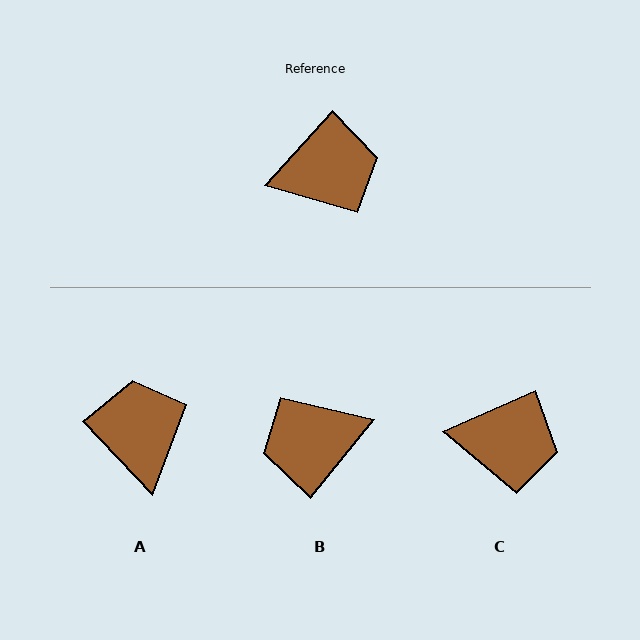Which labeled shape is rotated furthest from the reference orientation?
B, about 177 degrees away.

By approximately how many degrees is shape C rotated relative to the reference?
Approximately 24 degrees clockwise.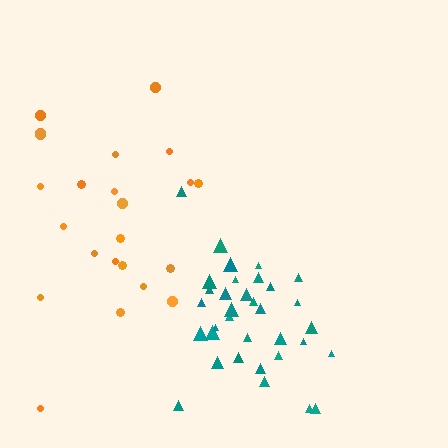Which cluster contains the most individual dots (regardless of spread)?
Teal (34).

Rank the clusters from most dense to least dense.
teal, orange.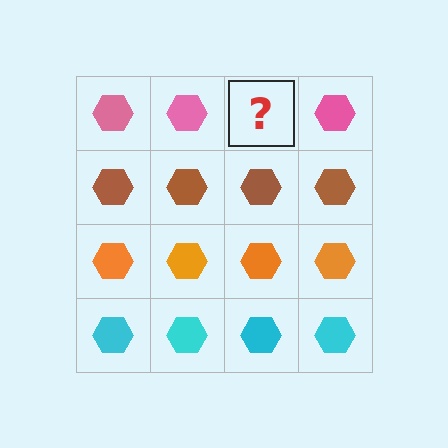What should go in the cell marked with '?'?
The missing cell should contain a pink hexagon.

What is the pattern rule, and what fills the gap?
The rule is that each row has a consistent color. The gap should be filled with a pink hexagon.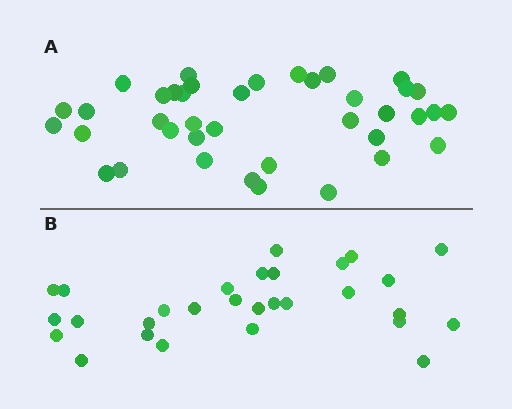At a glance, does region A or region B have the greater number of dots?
Region A (the top region) has more dots.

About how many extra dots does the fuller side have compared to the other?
Region A has roughly 10 or so more dots than region B.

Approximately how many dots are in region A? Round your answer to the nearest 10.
About 40 dots. (The exact count is 39, which rounds to 40.)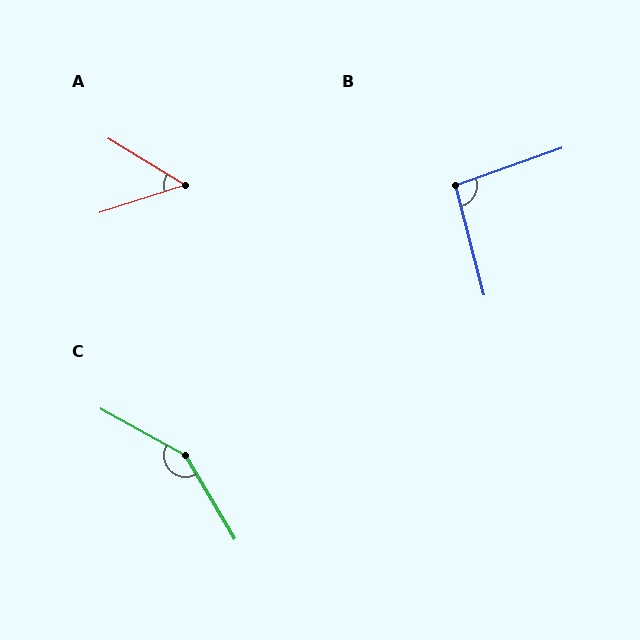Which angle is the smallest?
A, at approximately 49 degrees.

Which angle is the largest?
C, at approximately 149 degrees.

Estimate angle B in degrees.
Approximately 95 degrees.